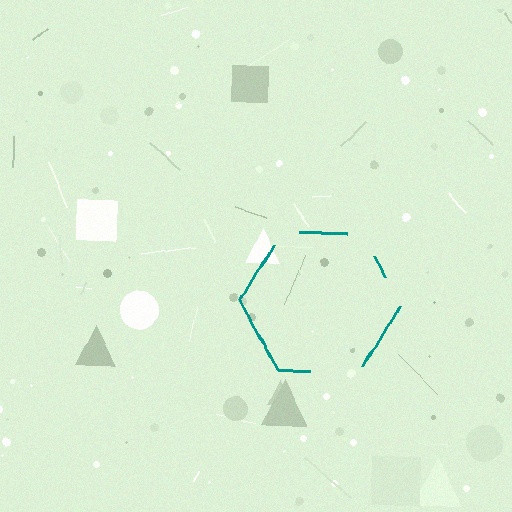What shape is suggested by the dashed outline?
The dashed outline suggests a hexagon.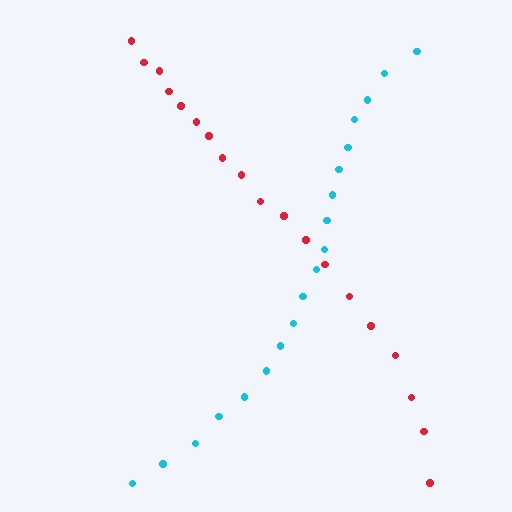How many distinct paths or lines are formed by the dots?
There are 2 distinct paths.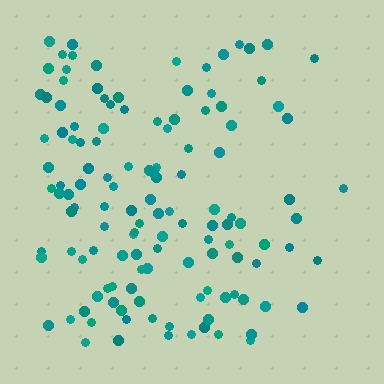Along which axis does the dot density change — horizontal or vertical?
Horizontal.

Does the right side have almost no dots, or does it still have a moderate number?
Still a moderate number, just noticeably fewer than the left.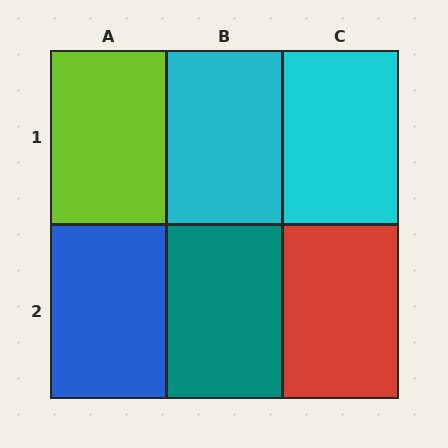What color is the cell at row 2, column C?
Red.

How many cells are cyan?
2 cells are cyan.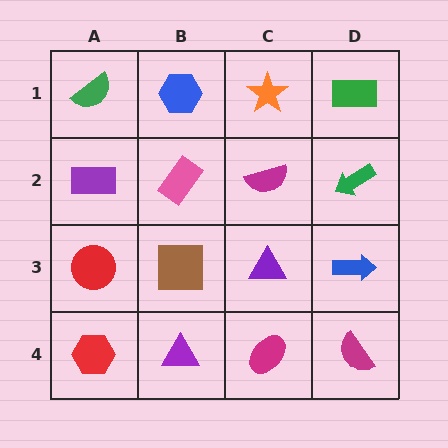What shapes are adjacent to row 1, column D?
A green arrow (row 2, column D), an orange star (row 1, column C).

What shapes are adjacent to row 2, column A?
A green semicircle (row 1, column A), a red circle (row 3, column A), a pink rectangle (row 2, column B).